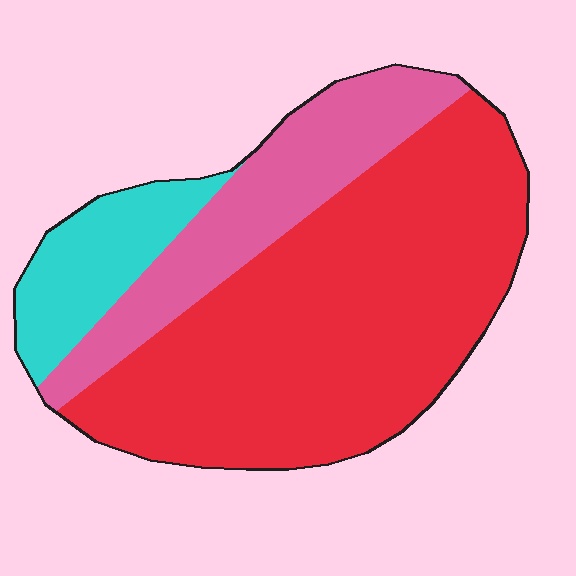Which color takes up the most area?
Red, at roughly 65%.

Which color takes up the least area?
Cyan, at roughly 15%.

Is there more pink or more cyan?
Pink.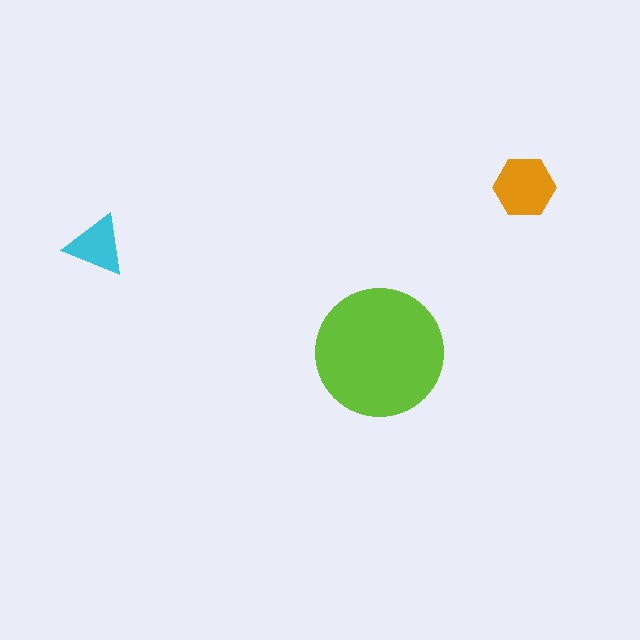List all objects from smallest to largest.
The cyan triangle, the orange hexagon, the lime circle.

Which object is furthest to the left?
The cyan triangle is leftmost.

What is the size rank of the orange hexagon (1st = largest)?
2nd.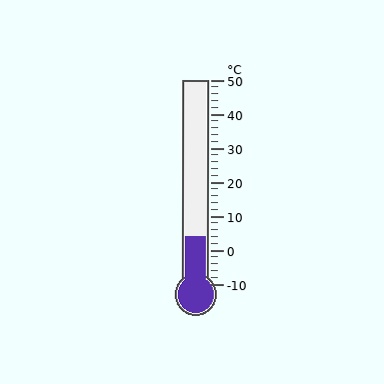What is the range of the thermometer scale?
The thermometer scale ranges from -10°C to 50°C.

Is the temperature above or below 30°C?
The temperature is below 30°C.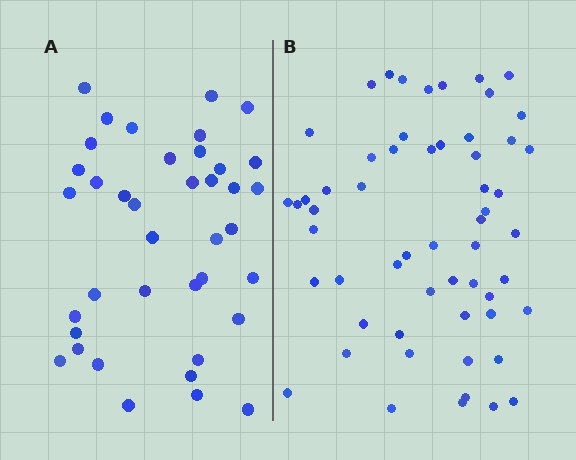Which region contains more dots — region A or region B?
Region B (the right region) has more dots.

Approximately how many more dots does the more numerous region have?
Region B has approximately 20 more dots than region A.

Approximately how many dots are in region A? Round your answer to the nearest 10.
About 40 dots. (The exact count is 39, which rounds to 40.)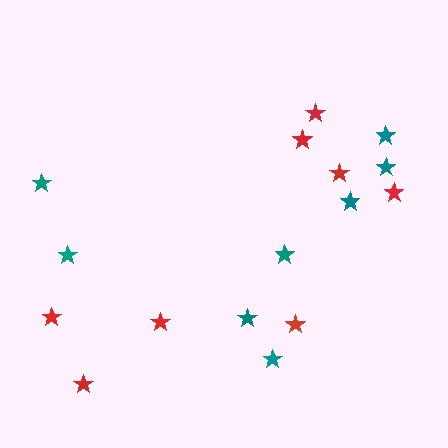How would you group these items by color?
There are 2 groups: one group of red stars (8) and one group of teal stars (8).